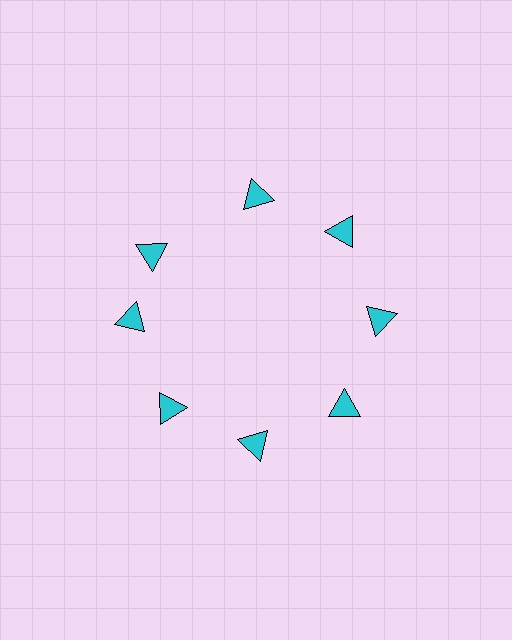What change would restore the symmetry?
The symmetry would be restored by rotating it back into even spacing with its neighbors so that all 8 triangles sit at equal angles and equal distance from the center.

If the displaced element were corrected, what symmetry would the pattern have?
It would have 8-fold rotational symmetry — the pattern would map onto itself every 45 degrees.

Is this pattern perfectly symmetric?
No. The 8 cyan triangles are arranged in a ring, but one element near the 10 o'clock position is rotated out of alignment along the ring, breaking the 8-fold rotational symmetry.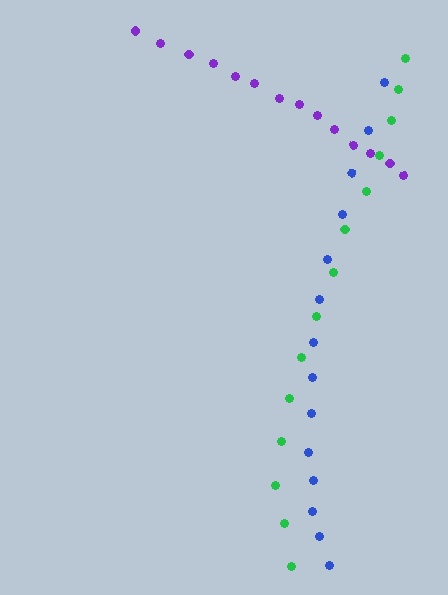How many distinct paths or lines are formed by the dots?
There are 3 distinct paths.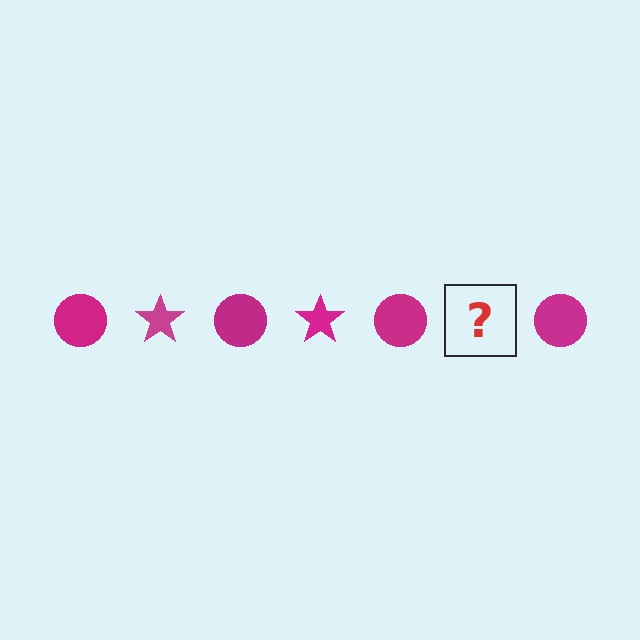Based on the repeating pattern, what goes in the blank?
The blank should be a magenta star.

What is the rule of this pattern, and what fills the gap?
The rule is that the pattern cycles through circle, star shapes in magenta. The gap should be filled with a magenta star.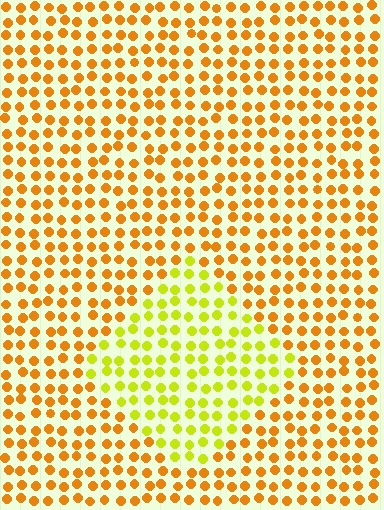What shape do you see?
I see a diamond.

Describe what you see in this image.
The image is filled with small orange elements in a uniform arrangement. A diamond-shaped region is visible where the elements are tinted to a slightly different hue, forming a subtle color boundary.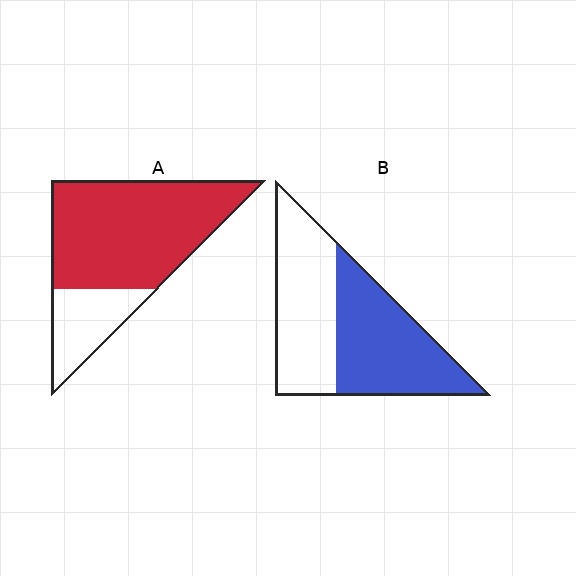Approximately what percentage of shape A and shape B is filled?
A is approximately 75% and B is approximately 50%.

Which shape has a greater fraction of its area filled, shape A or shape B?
Shape A.